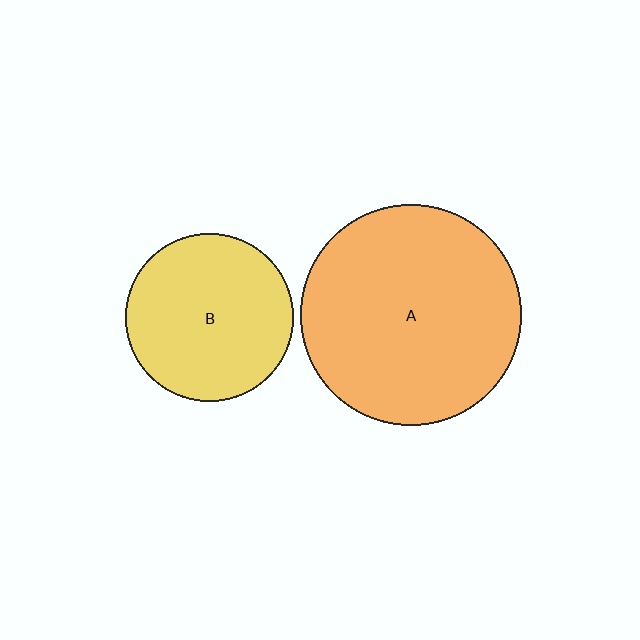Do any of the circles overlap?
No, none of the circles overlap.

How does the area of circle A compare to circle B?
Approximately 1.7 times.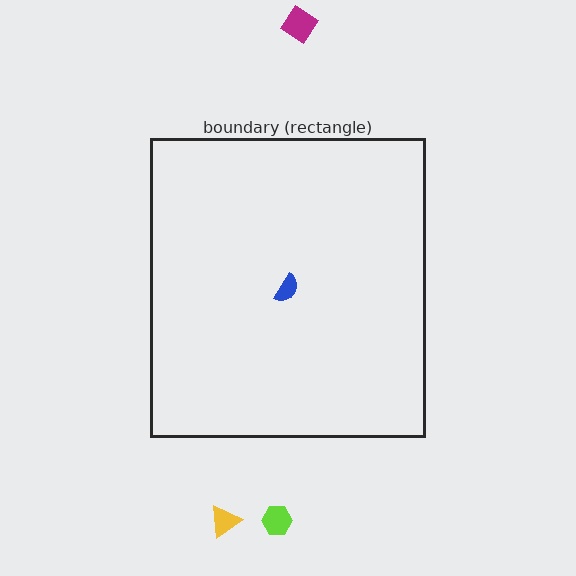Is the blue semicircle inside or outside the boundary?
Inside.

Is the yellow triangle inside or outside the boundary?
Outside.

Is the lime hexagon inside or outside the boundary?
Outside.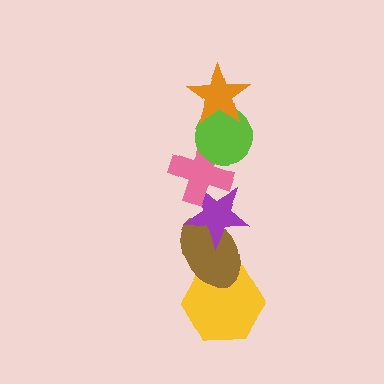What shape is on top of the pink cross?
The lime circle is on top of the pink cross.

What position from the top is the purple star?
The purple star is 4th from the top.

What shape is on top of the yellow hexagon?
The brown ellipse is on top of the yellow hexagon.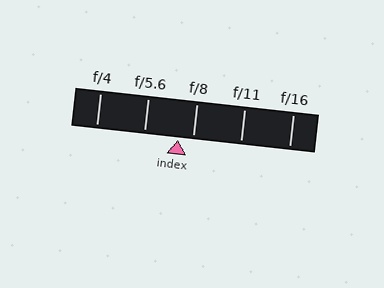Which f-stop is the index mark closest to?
The index mark is closest to f/8.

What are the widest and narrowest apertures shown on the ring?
The widest aperture shown is f/4 and the narrowest is f/16.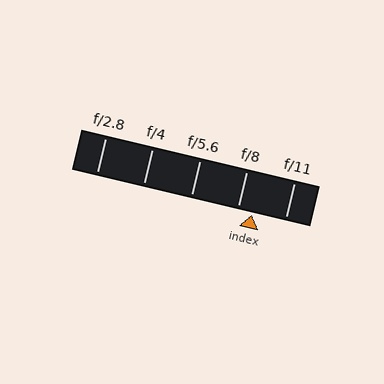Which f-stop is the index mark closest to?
The index mark is closest to f/8.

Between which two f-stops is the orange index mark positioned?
The index mark is between f/8 and f/11.